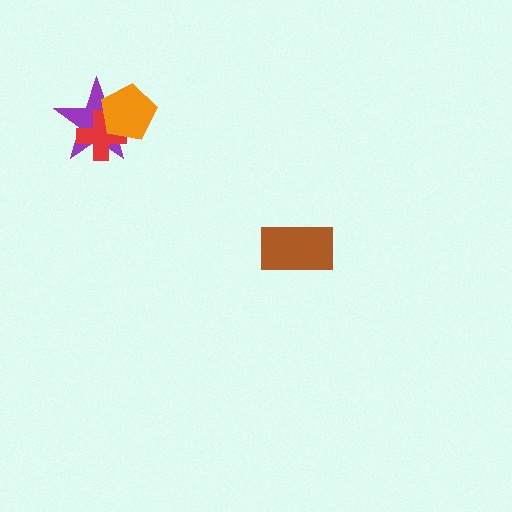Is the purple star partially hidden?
Yes, it is partially covered by another shape.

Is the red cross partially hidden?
Yes, it is partially covered by another shape.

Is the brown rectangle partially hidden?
No, no other shape covers it.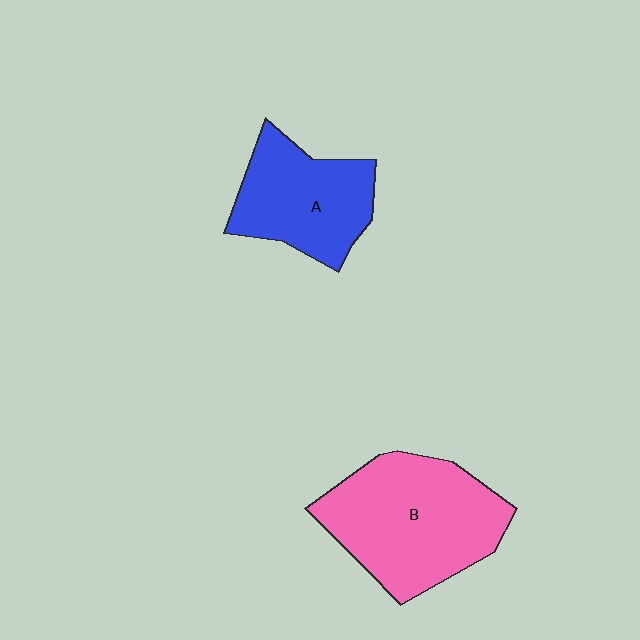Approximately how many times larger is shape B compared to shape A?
Approximately 1.4 times.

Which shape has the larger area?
Shape B (pink).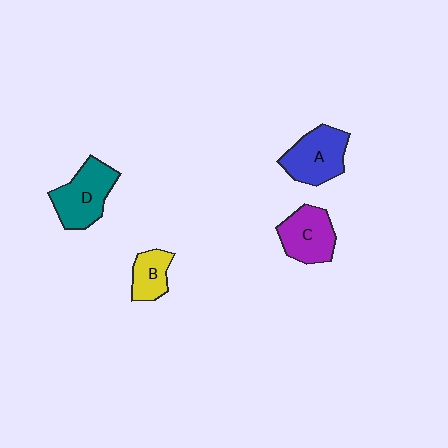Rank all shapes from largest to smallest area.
From largest to smallest: D (teal), A (blue), C (purple), B (yellow).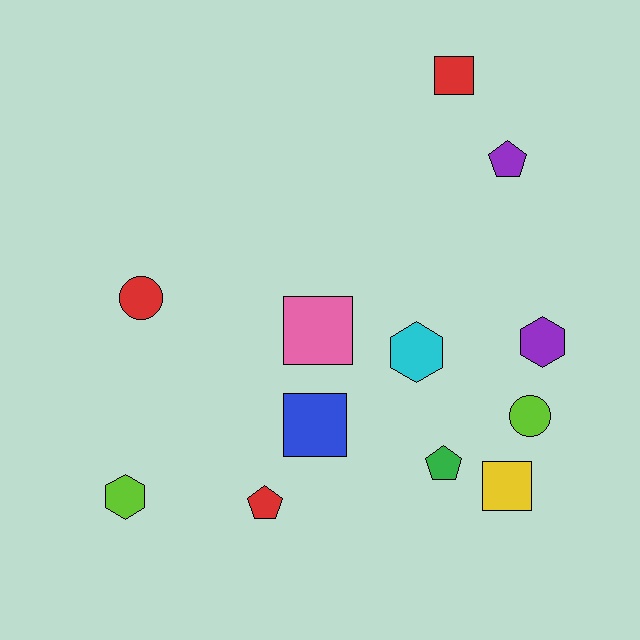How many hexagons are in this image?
There are 3 hexagons.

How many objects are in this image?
There are 12 objects.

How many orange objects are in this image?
There are no orange objects.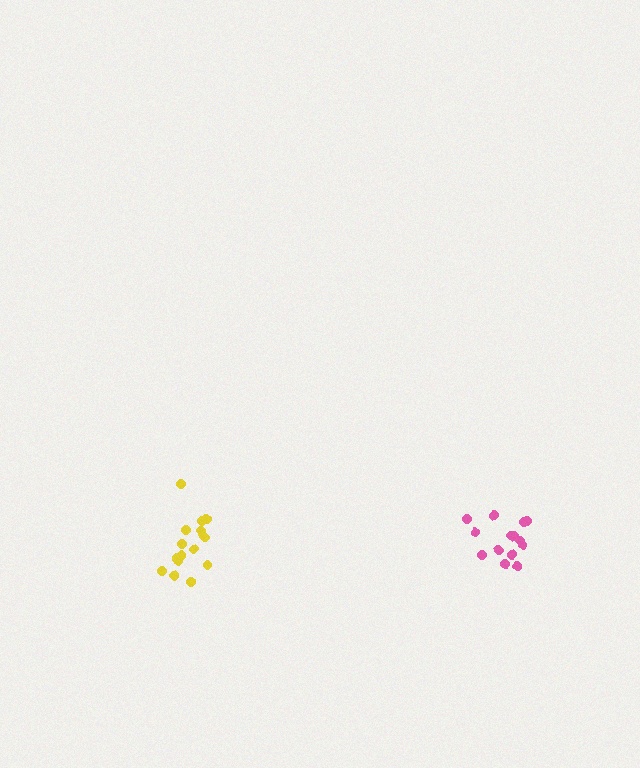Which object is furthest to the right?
The pink cluster is rightmost.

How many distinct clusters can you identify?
There are 2 distinct clusters.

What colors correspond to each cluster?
The clusters are colored: yellow, pink.